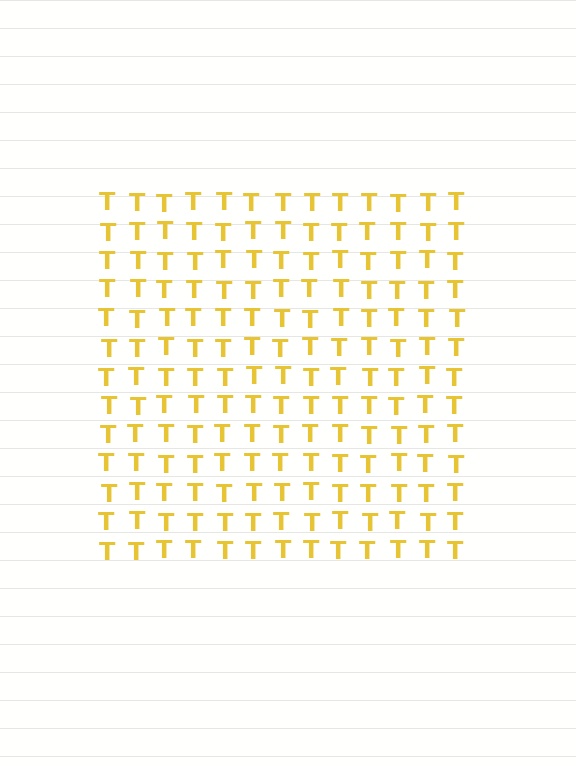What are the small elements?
The small elements are letter T's.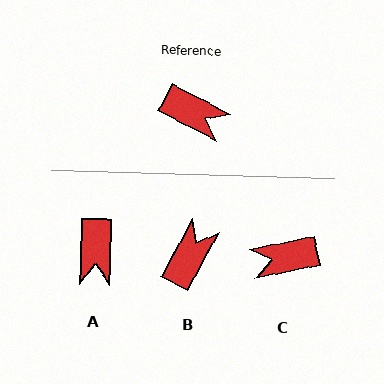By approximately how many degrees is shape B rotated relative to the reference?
Approximately 90 degrees counter-clockwise.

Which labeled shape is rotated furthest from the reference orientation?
C, about 140 degrees away.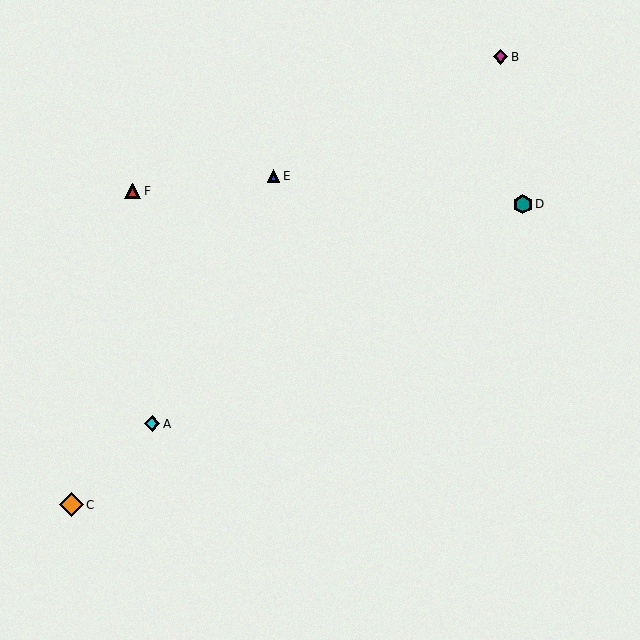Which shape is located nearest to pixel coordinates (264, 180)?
The blue triangle (labeled E) at (274, 176) is nearest to that location.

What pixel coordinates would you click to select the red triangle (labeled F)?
Click at (133, 191) to select the red triangle F.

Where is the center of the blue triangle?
The center of the blue triangle is at (274, 176).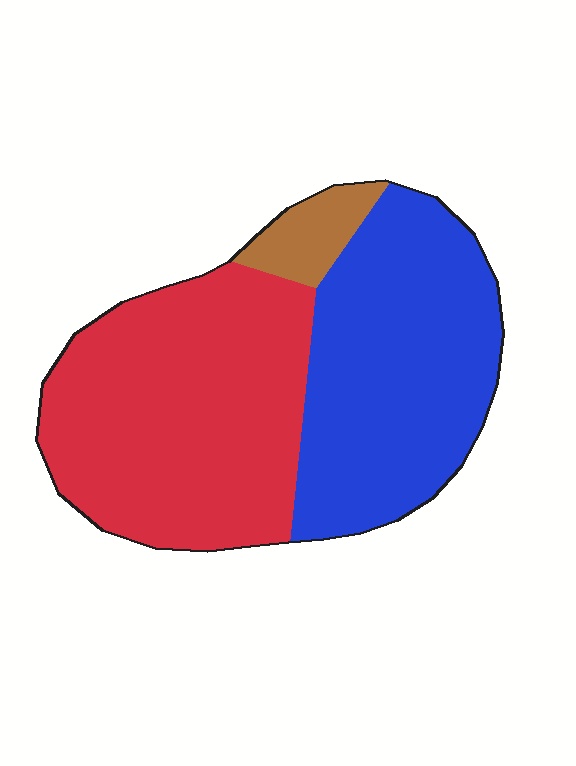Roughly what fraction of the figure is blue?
Blue takes up between a third and a half of the figure.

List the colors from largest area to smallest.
From largest to smallest: red, blue, brown.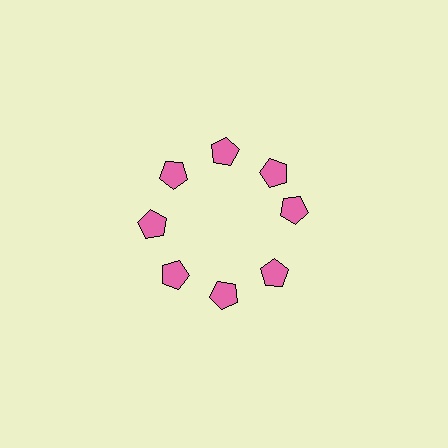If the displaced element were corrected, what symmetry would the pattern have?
It would have 8-fold rotational symmetry — the pattern would map onto itself every 45 degrees.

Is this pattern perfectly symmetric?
No. The 8 pink pentagons are arranged in a ring, but one element near the 3 o'clock position is rotated out of alignment along the ring, breaking the 8-fold rotational symmetry.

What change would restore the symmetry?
The symmetry would be restored by rotating it back into even spacing with its neighbors so that all 8 pentagons sit at equal angles and equal distance from the center.